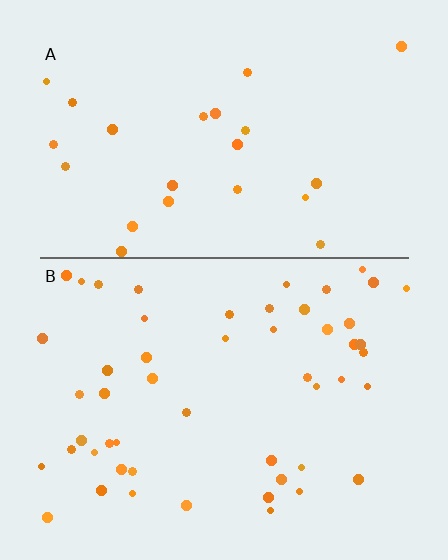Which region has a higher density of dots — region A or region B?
B (the bottom).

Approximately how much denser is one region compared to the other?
Approximately 2.2× — region B over region A.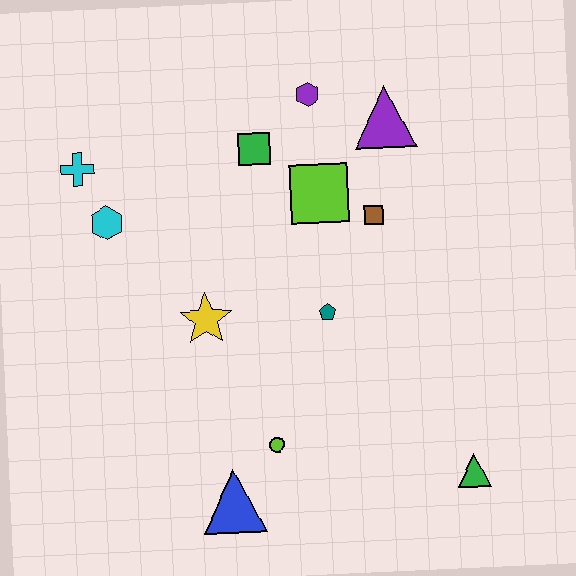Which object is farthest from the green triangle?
The cyan cross is farthest from the green triangle.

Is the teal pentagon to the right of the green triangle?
No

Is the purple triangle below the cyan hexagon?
No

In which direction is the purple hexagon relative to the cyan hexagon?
The purple hexagon is to the right of the cyan hexagon.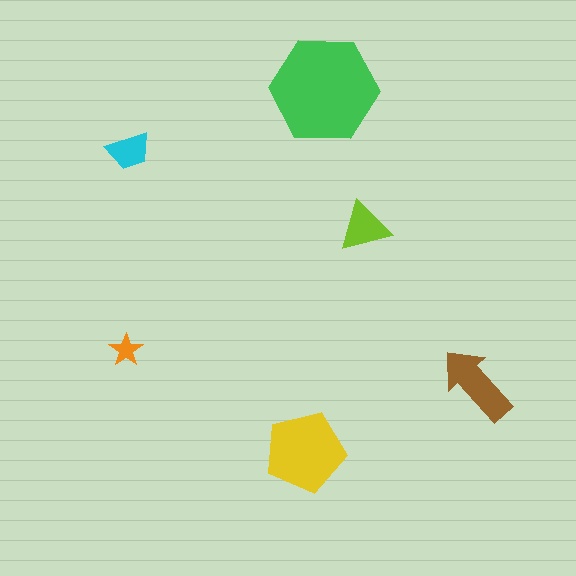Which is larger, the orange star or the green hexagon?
The green hexagon.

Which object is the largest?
The green hexagon.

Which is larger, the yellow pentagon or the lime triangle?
The yellow pentagon.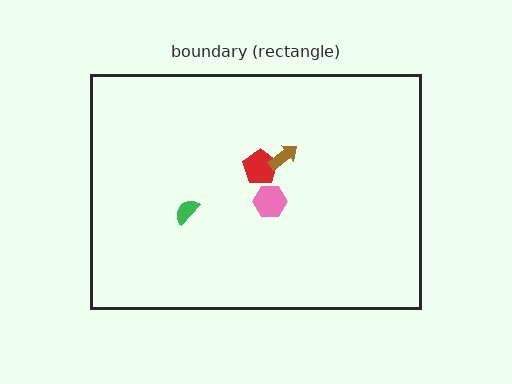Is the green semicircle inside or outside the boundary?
Inside.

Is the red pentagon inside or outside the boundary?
Inside.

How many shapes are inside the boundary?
4 inside, 0 outside.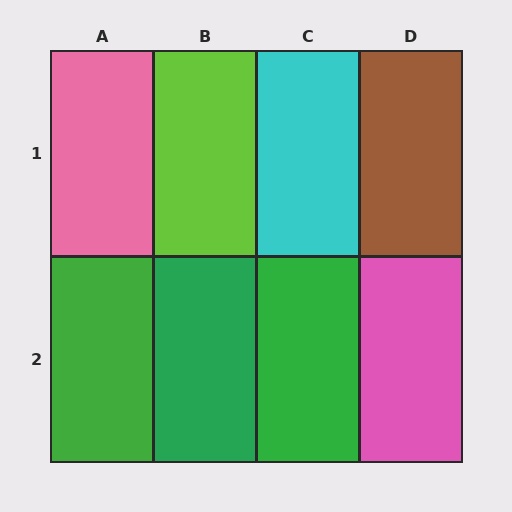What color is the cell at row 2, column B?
Green.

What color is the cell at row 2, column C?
Green.